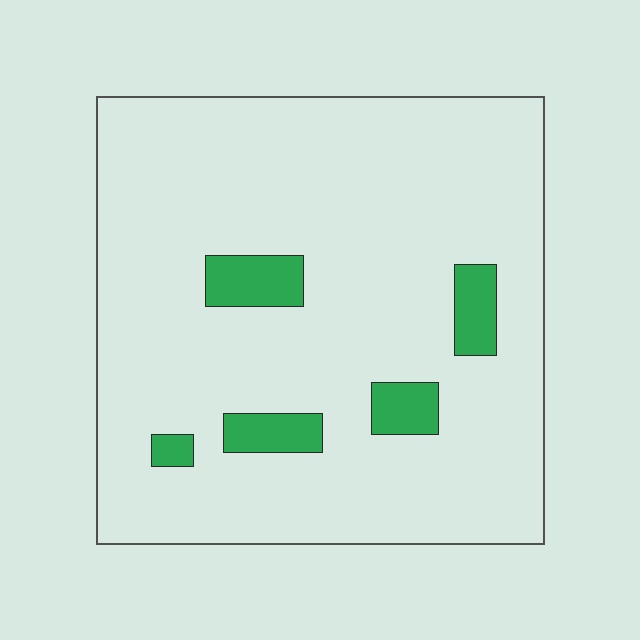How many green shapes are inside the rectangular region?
5.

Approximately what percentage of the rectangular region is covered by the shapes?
Approximately 10%.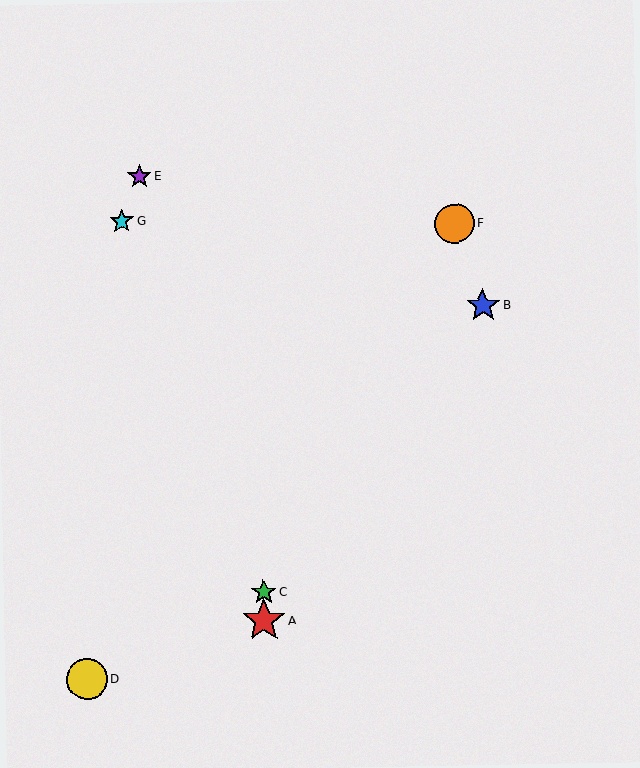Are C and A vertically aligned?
Yes, both are at x≈263.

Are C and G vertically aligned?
No, C is at x≈263 and G is at x≈122.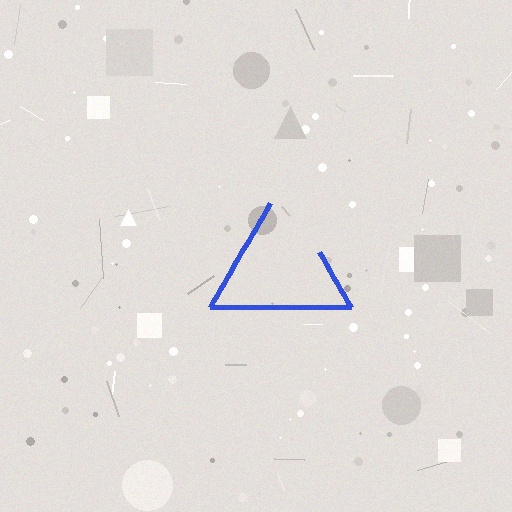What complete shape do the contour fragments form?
The contour fragments form a triangle.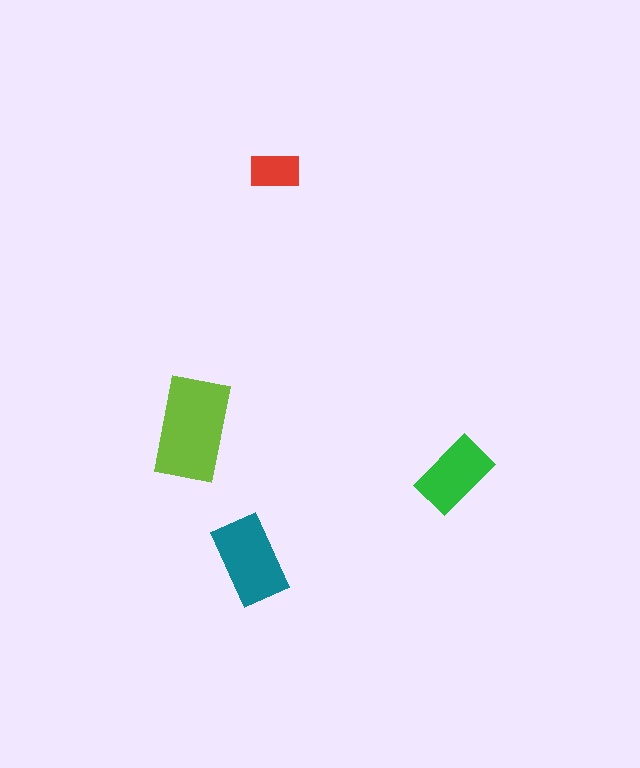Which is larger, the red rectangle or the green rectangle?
The green one.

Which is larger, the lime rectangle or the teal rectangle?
The lime one.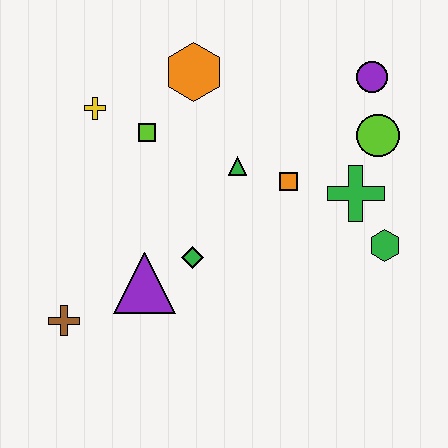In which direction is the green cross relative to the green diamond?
The green cross is to the right of the green diamond.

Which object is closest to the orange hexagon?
The lime square is closest to the orange hexagon.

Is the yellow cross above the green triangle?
Yes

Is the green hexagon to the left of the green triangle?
No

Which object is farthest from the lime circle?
The brown cross is farthest from the lime circle.